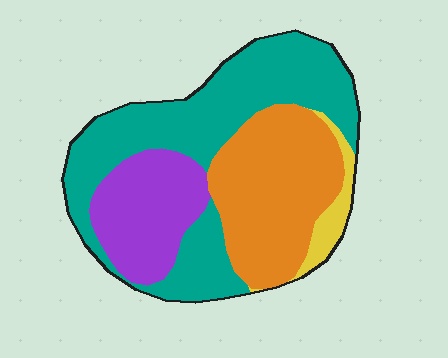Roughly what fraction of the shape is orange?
Orange covers 30% of the shape.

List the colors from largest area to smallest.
From largest to smallest: teal, orange, purple, yellow.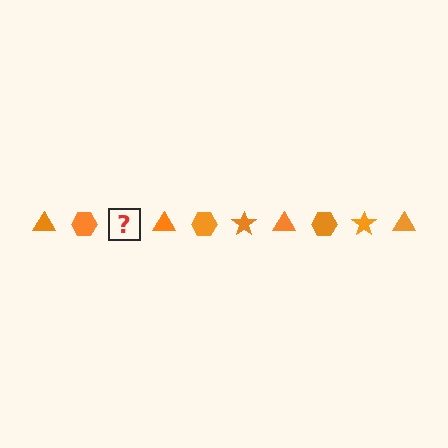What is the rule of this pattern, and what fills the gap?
The rule is that the pattern cycles through triangle, hexagon, star shapes in orange. The gap should be filled with an orange star.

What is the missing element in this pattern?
The missing element is an orange star.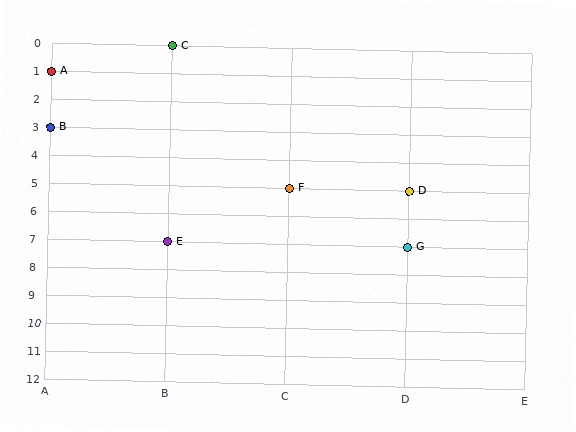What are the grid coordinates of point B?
Point B is at grid coordinates (A, 3).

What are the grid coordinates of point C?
Point C is at grid coordinates (B, 0).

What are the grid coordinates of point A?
Point A is at grid coordinates (A, 1).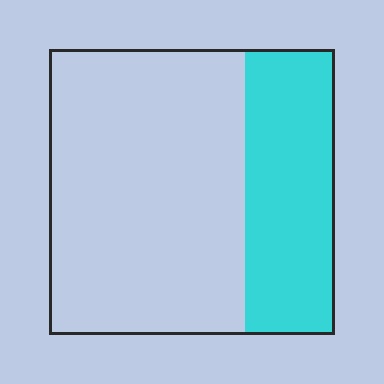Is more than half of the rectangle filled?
No.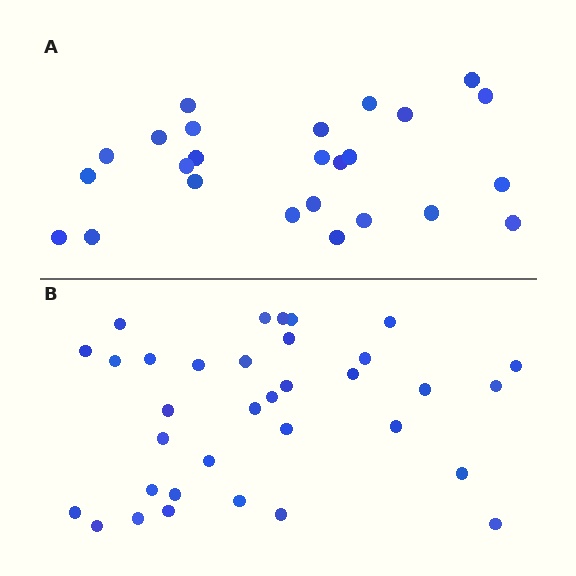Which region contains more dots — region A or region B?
Region B (the bottom region) has more dots.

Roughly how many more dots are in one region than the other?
Region B has roughly 8 or so more dots than region A.